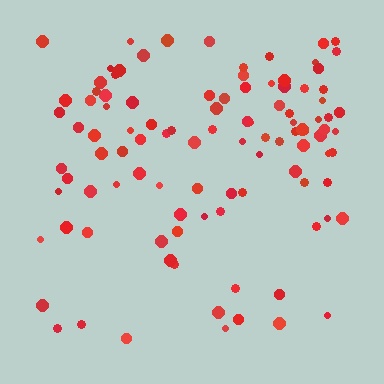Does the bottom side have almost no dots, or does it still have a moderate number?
Still a moderate number, just noticeably fewer than the top.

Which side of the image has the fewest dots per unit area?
The bottom.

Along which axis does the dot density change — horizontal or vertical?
Vertical.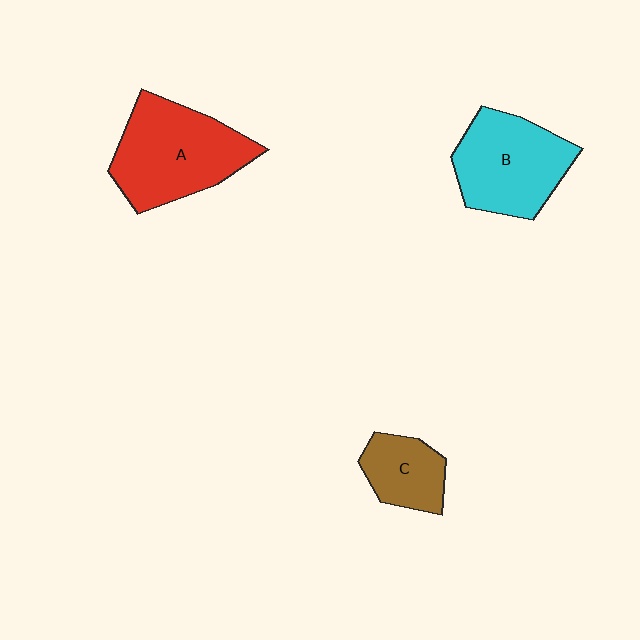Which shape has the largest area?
Shape A (red).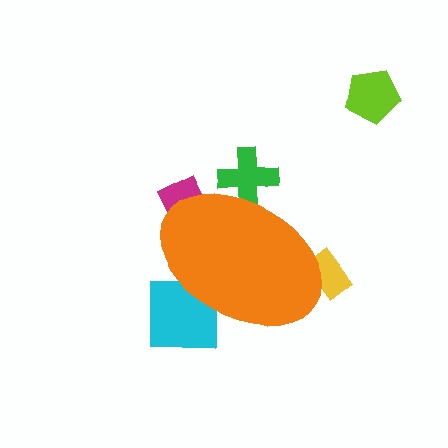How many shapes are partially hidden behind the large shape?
4 shapes are partially hidden.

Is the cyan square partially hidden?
Yes, the cyan square is partially hidden behind the orange ellipse.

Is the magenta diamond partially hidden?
Yes, the magenta diamond is partially hidden behind the orange ellipse.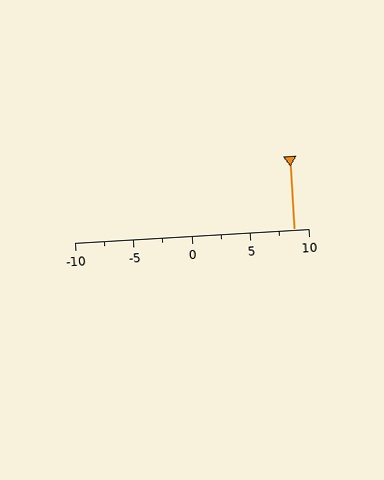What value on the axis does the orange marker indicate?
The marker indicates approximately 8.8.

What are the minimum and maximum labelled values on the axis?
The axis runs from -10 to 10.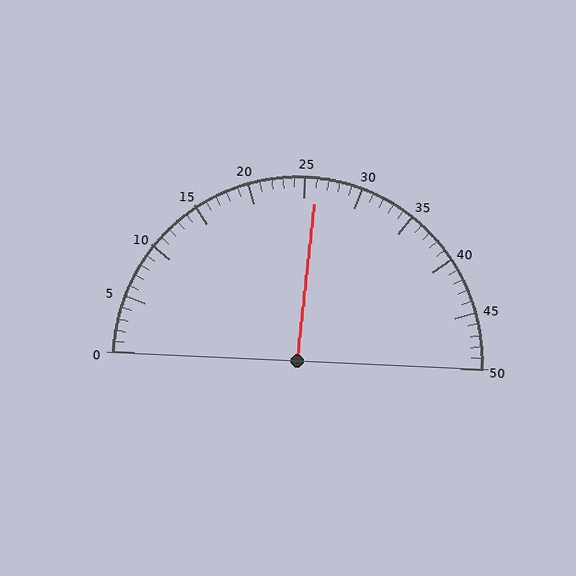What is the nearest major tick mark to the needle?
The nearest major tick mark is 25.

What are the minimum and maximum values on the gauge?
The gauge ranges from 0 to 50.